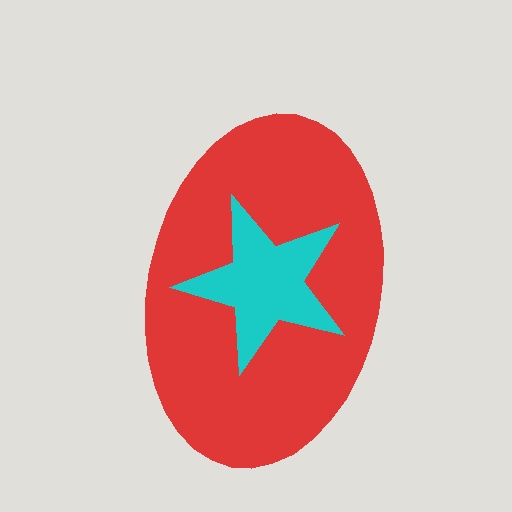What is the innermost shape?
The cyan star.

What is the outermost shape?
The red ellipse.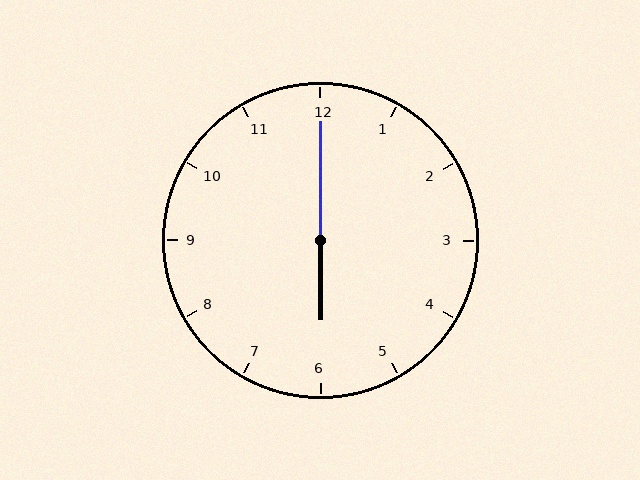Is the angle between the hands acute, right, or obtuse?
It is obtuse.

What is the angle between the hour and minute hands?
Approximately 180 degrees.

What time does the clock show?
6:00.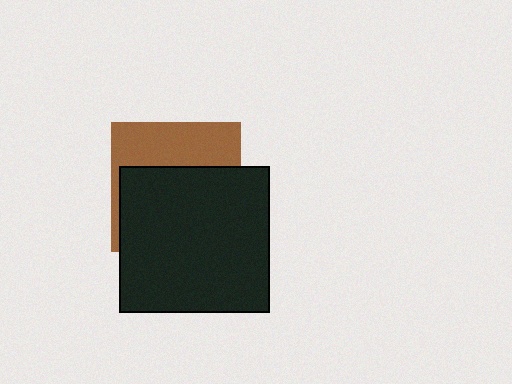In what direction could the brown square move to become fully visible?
The brown square could move up. That would shift it out from behind the black rectangle entirely.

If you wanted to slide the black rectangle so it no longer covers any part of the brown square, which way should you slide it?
Slide it down — that is the most direct way to separate the two shapes.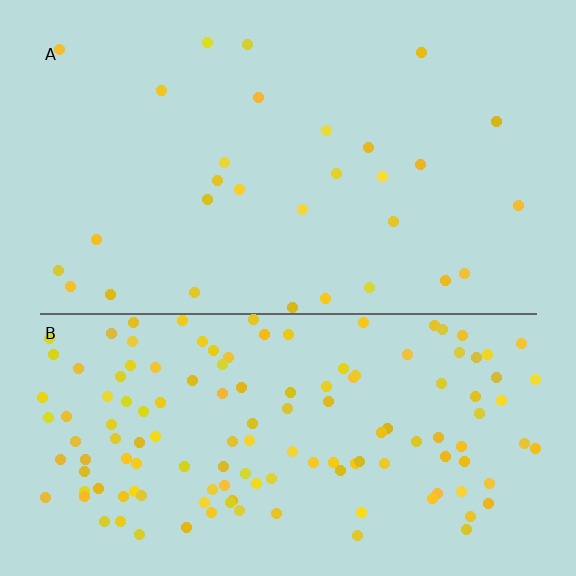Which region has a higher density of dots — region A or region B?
B (the bottom).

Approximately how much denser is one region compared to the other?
Approximately 4.7× — region B over region A.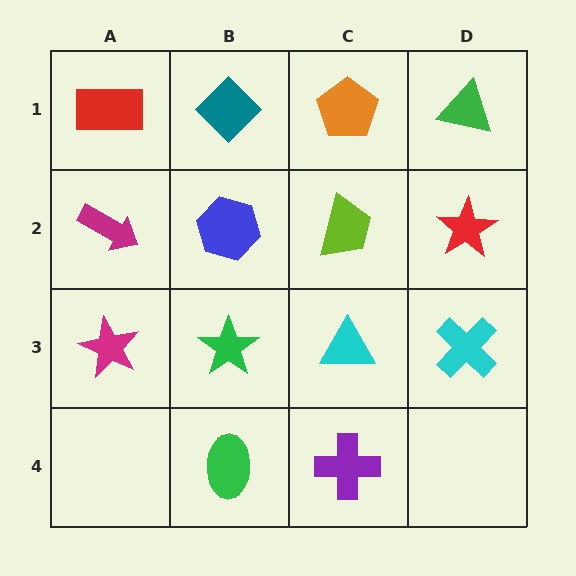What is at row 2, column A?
A magenta arrow.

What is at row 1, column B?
A teal diamond.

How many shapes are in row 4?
2 shapes.